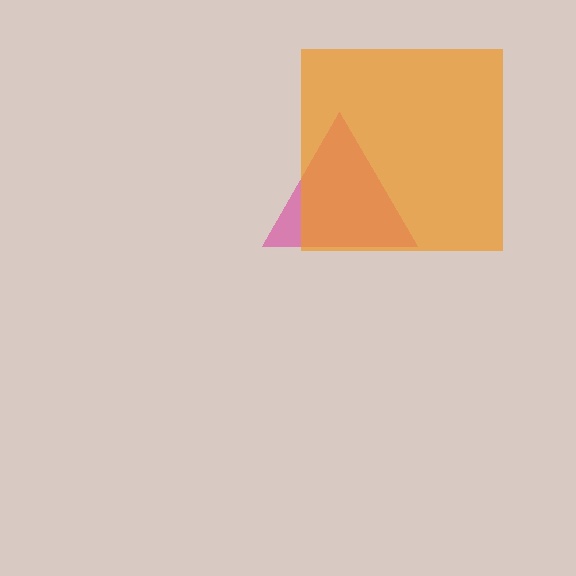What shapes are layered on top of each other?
The layered shapes are: a pink triangle, an orange square.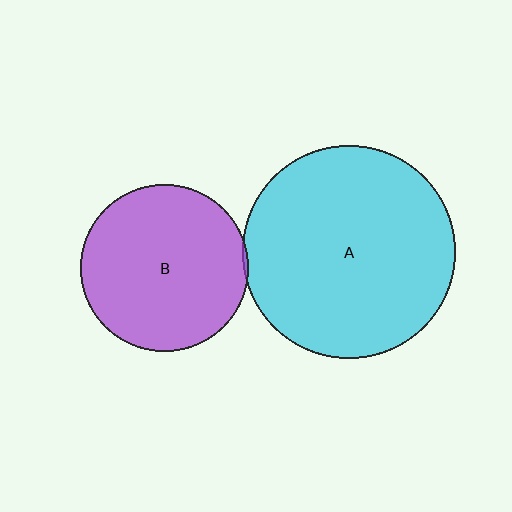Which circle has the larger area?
Circle A (cyan).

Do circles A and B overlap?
Yes.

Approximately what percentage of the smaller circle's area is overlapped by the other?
Approximately 5%.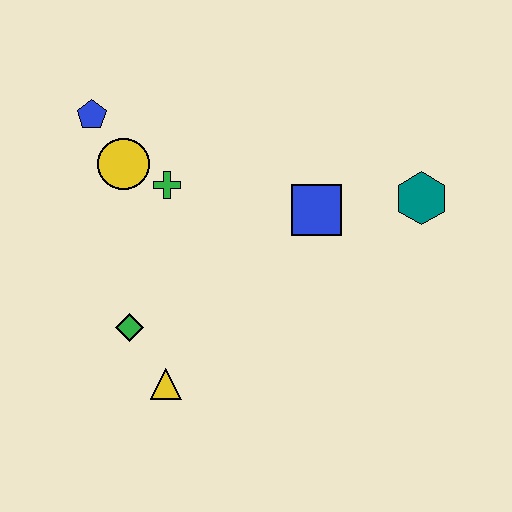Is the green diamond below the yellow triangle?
No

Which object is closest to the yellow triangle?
The green diamond is closest to the yellow triangle.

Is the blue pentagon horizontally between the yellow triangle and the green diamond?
No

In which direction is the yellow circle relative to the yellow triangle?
The yellow circle is above the yellow triangle.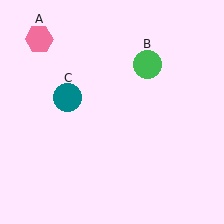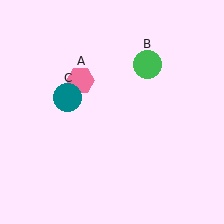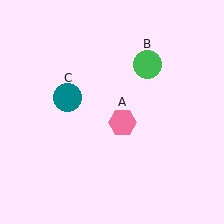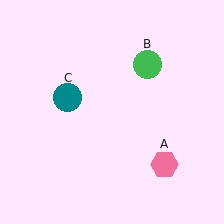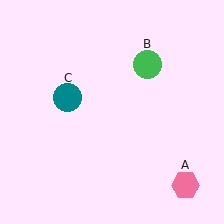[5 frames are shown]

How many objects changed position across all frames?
1 object changed position: pink hexagon (object A).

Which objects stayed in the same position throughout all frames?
Green circle (object B) and teal circle (object C) remained stationary.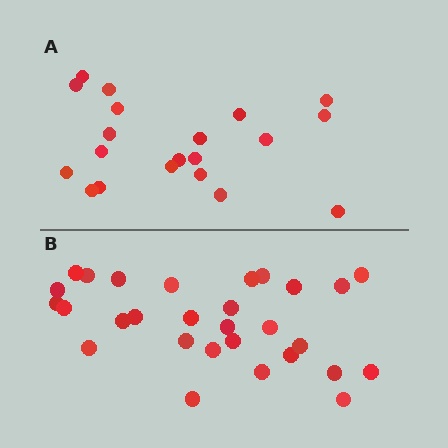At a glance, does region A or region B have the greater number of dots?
Region B (the bottom region) has more dots.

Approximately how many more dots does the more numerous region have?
Region B has roughly 8 or so more dots than region A.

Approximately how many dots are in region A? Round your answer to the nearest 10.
About 20 dots.